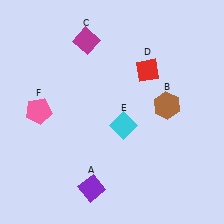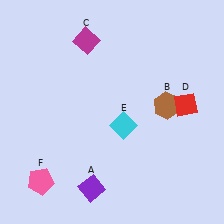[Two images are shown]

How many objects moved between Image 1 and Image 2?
2 objects moved between the two images.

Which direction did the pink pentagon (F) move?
The pink pentagon (F) moved down.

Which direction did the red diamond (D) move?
The red diamond (D) moved right.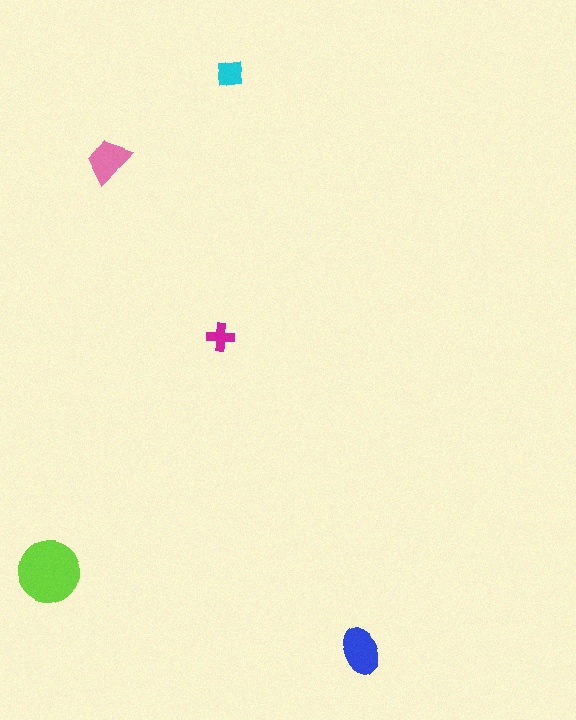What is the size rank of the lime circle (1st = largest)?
1st.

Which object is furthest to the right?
The blue ellipse is rightmost.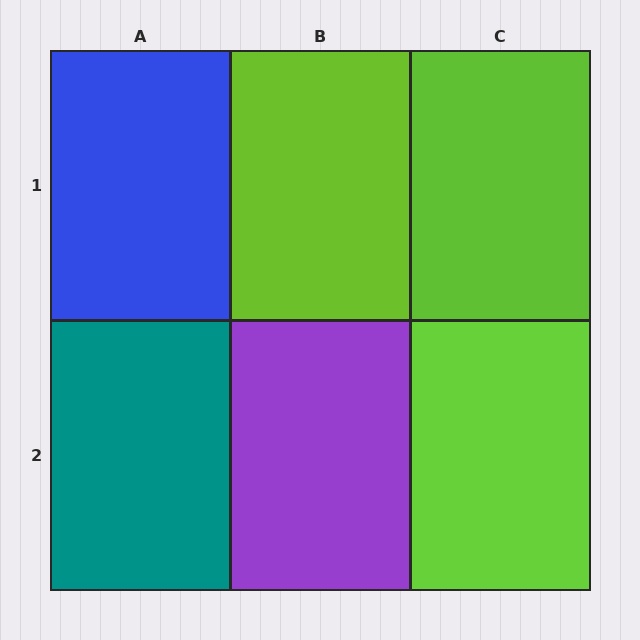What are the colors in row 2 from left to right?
Teal, purple, lime.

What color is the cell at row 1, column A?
Blue.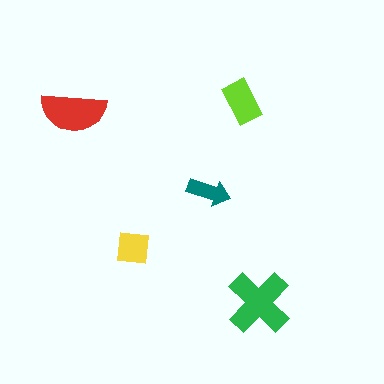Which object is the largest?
The green cross.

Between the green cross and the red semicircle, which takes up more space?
The green cross.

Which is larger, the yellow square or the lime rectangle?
The lime rectangle.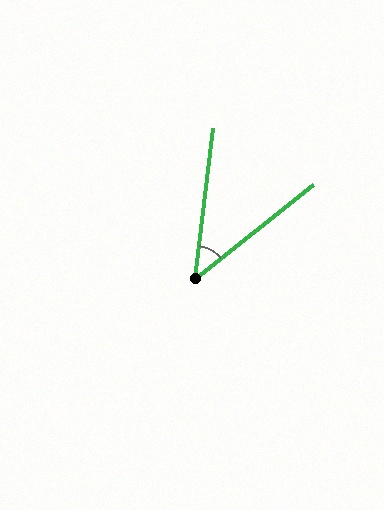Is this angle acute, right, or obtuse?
It is acute.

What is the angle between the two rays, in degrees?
Approximately 45 degrees.